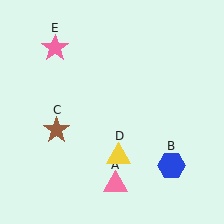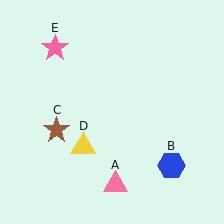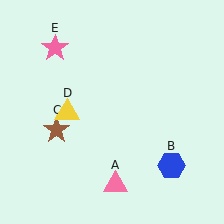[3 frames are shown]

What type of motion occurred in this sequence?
The yellow triangle (object D) rotated clockwise around the center of the scene.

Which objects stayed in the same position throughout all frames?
Pink triangle (object A) and blue hexagon (object B) and brown star (object C) and pink star (object E) remained stationary.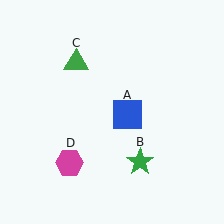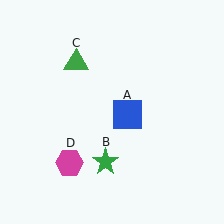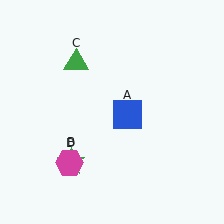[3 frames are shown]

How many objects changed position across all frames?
1 object changed position: green star (object B).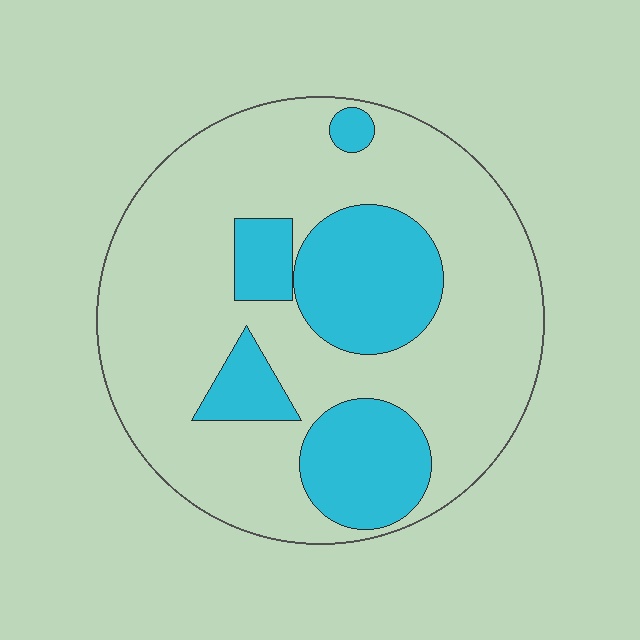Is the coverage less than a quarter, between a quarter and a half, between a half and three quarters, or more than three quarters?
Between a quarter and a half.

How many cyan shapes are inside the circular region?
5.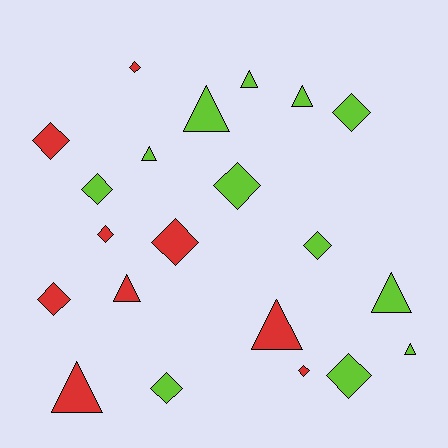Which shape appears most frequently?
Diamond, with 12 objects.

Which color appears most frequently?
Lime, with 12 objects.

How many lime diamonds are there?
There are 6 lime diamonds.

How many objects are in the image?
There are 21 objects.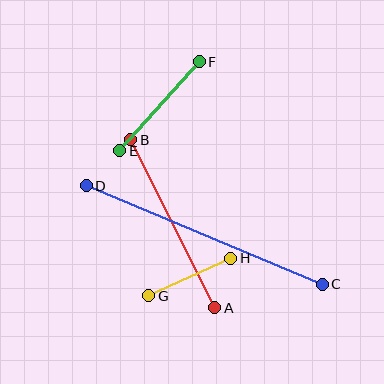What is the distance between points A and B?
The distance is approximately 188 pixels.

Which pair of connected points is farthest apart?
Points C and D are farthest apart.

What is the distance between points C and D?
The distance is approximately 255 pixels.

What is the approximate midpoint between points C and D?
The midpoint is at approximately (204, 235) pixels.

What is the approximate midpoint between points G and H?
The midpoint is at approximately (190, 277) pixels.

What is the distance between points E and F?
The distance is approximately 119 pixels.